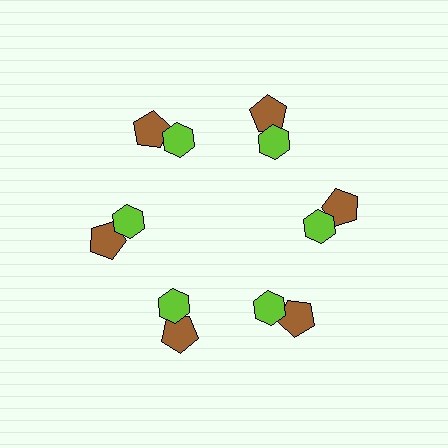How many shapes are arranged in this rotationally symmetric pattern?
There are 12 shapes, arranged in 6 groups of 2.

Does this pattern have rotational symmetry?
Yes, this pattern has 6-fold rotational symmetry. It looks the same after rotating 60 degrees around the center.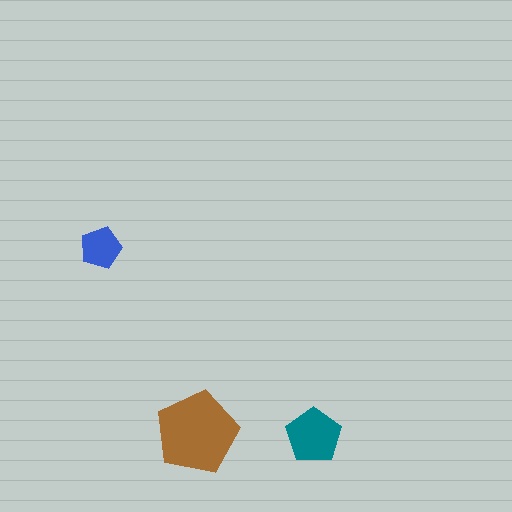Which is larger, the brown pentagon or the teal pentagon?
The brown one.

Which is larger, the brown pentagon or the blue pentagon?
The brown one.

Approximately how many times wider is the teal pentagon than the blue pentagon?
About 1.5 times wider.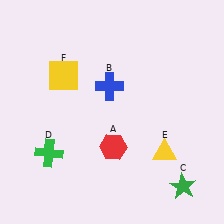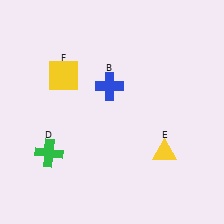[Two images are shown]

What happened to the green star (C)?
The green star (C) was removed in Image 2. It was in the bottom-right area of Image 1.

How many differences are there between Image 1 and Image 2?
There are 2 differences between the two images.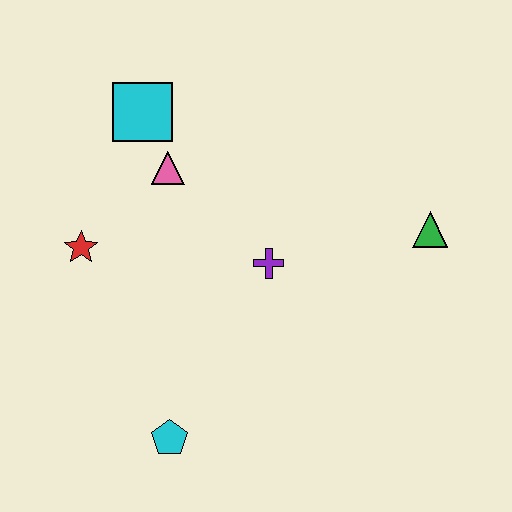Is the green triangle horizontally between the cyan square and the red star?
No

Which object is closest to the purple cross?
The pink triangle is closest to the purple cross.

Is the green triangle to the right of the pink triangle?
Yes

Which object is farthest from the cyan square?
The cyan pentagon is farthest from the cyan square.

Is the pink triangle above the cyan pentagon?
Yes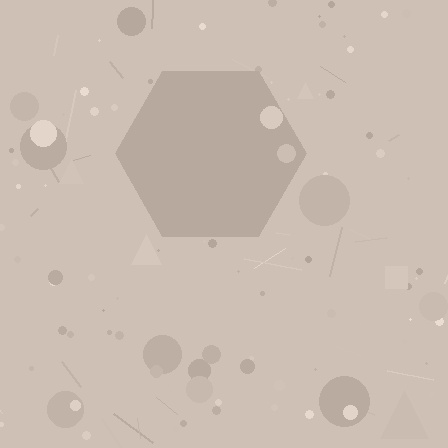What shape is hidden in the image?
A hexagon is hidden in the image.